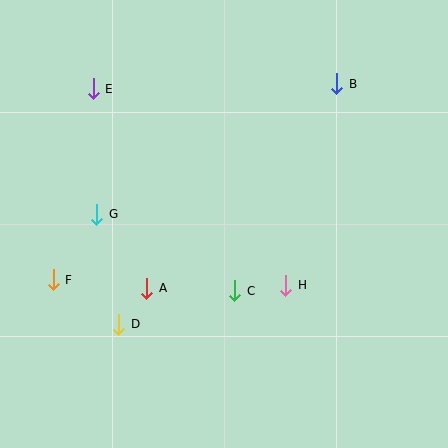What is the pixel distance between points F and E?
The distance between F and E is 195 pixels.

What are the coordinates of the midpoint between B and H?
The midpoint between B and H is at (311, 184).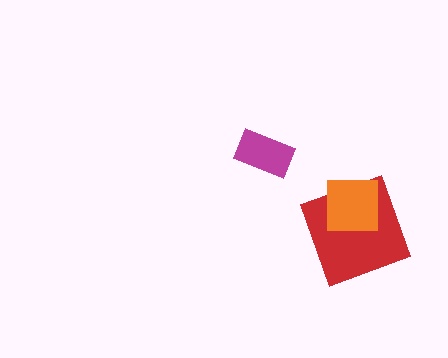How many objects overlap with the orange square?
1 object overlaps with the orange square.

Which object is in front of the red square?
The orange square is in front of the red square.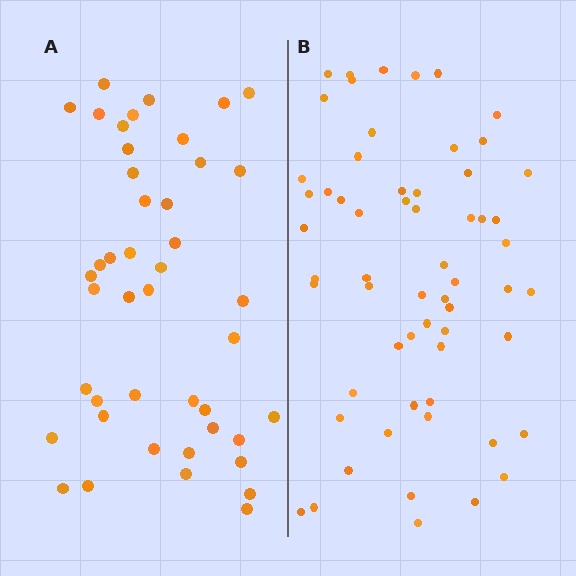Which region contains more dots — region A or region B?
Region B (the right region) has more dots.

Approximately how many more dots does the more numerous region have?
Region B has approximately 15 more dots than region A.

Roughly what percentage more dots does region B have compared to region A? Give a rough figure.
About 35% more.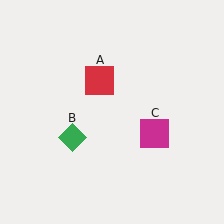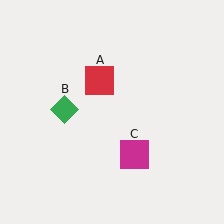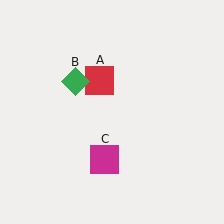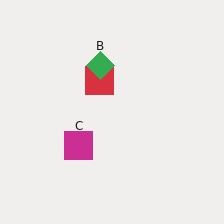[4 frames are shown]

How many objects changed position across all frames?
2 objects changed position: green diamond (object B), magenta square (object C).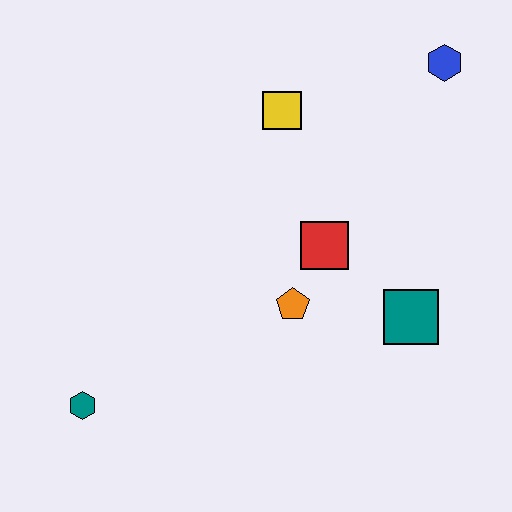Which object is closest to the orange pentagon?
The red square is closest to the orange pentagon.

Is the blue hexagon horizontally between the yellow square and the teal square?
No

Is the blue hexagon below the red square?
No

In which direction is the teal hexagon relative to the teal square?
The teal hexagon is to the left of the teal square.